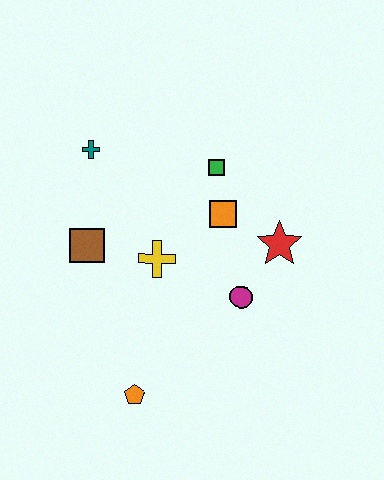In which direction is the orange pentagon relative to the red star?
The orange pentagon is below the red star.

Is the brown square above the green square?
No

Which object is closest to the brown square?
The yellow cross is closest to the brown square.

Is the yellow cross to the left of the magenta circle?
Yes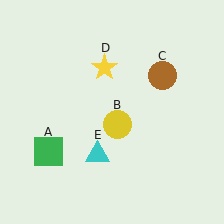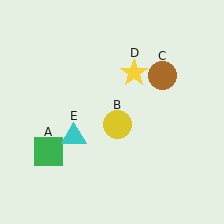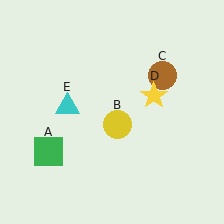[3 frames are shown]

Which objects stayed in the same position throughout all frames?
Green square (object A) and yellow circle (object B) and brown circle (object C) remained stationary.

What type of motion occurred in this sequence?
The yellow star (object D), cyan triangle (object E) rotated clockwise around the center of the scene.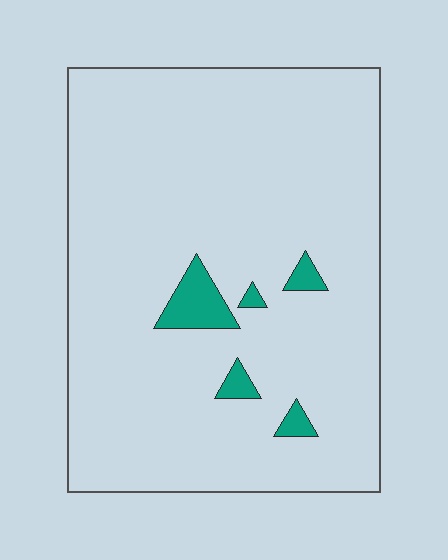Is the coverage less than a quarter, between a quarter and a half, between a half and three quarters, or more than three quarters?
Less than a quarter.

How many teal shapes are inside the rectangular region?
5.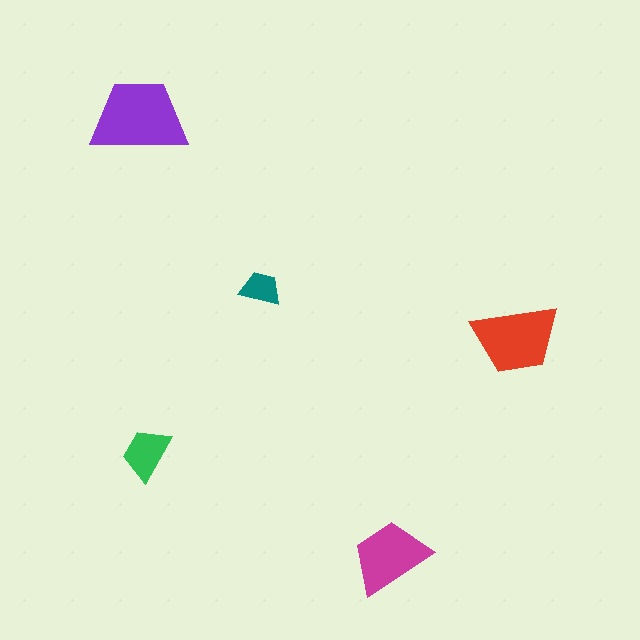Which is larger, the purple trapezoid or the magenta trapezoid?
The purple one.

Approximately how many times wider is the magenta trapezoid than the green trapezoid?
About 1.5 times wider.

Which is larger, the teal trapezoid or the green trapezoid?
The green one.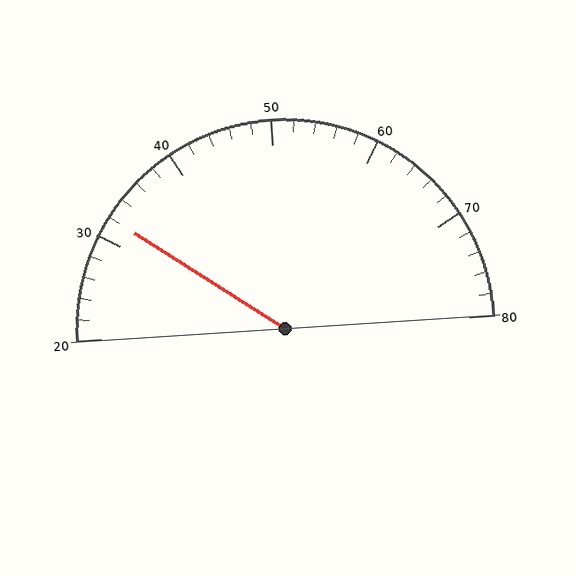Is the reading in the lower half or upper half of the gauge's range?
The reading is in the lower half of the range (20 to 80).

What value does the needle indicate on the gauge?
The needle indicates approximately 32.